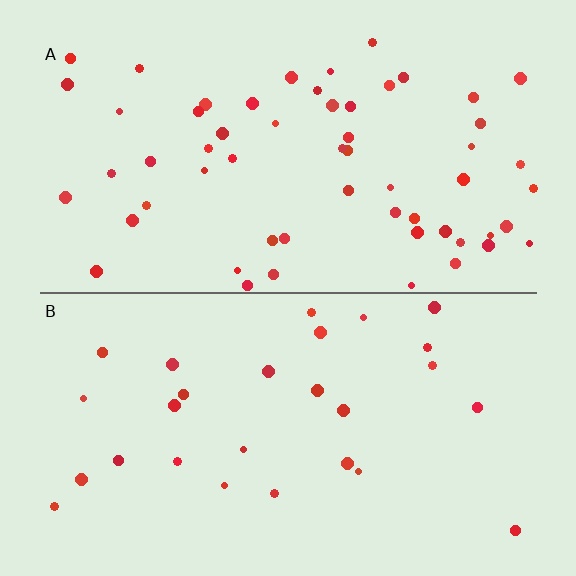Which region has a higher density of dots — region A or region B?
A (the top).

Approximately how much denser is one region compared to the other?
Approximately 2.1× — region A over region B.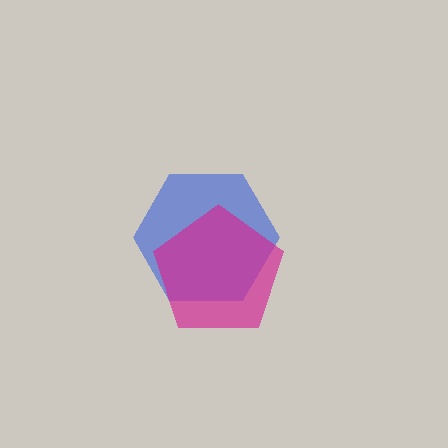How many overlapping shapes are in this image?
There are 2 overlapping shapes in the image.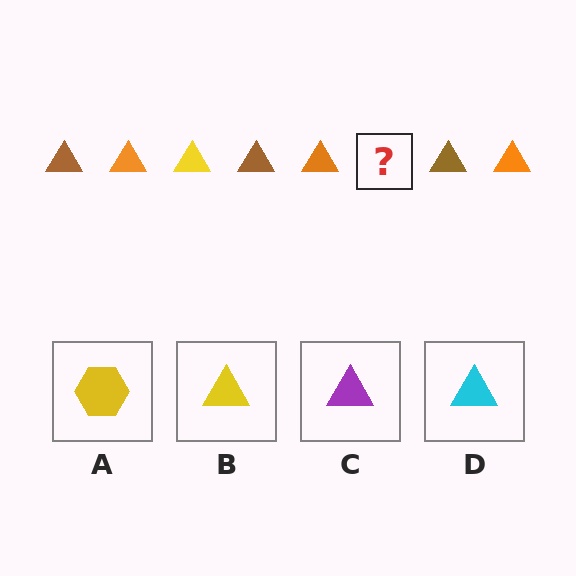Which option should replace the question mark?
Option B.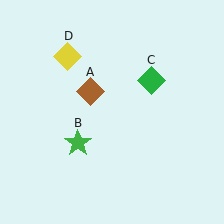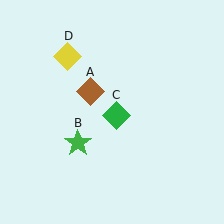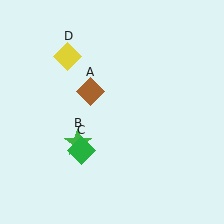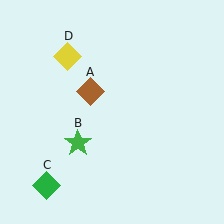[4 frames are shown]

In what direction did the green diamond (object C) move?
The green diamond (object C) moved down and to the left.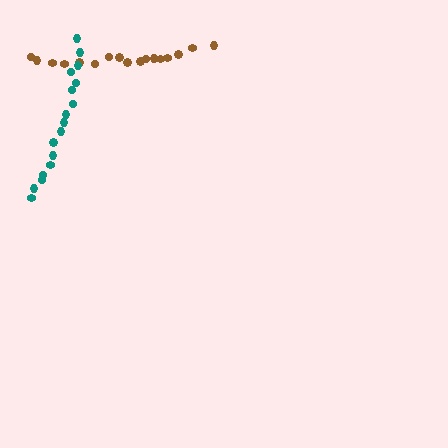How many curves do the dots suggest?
There are 2 distinct paths.